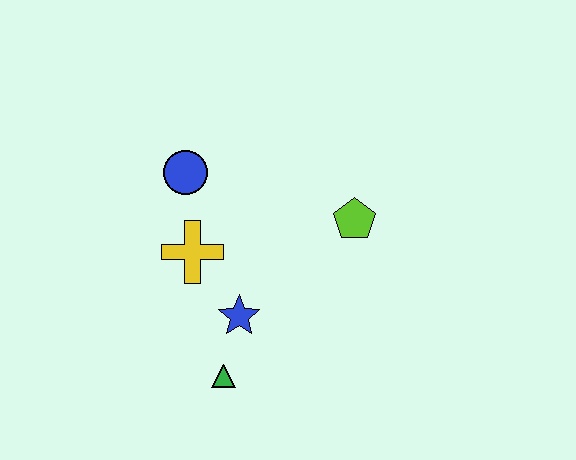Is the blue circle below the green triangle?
No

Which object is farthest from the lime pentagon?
The green triangle is farthest from the lime pentagon.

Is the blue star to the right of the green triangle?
Yes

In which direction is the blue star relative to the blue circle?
The blue star is below the blue circle.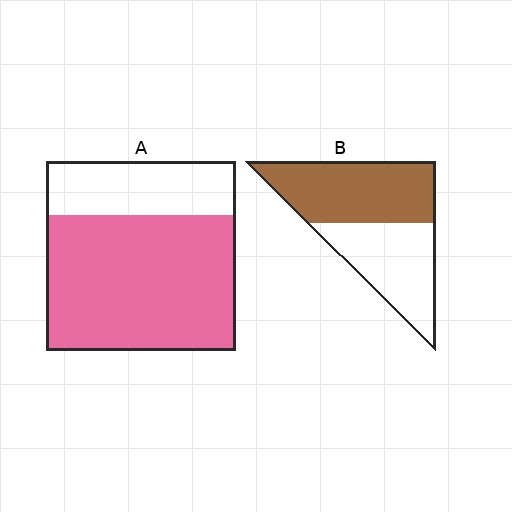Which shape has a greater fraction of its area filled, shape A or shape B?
Shape A.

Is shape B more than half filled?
Yes.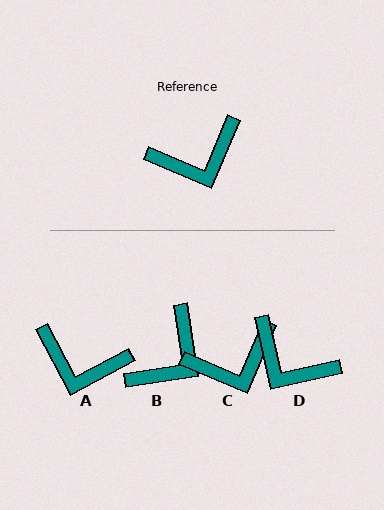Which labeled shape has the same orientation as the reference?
C.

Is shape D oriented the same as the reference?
No, it is off by about 55 degrees.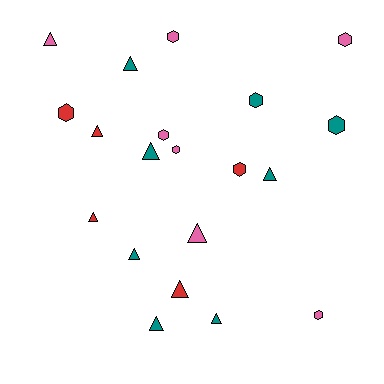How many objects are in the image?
There are 20 objects.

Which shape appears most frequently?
Triangle, with 11 objects.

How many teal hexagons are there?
There are 2 teal hexagons.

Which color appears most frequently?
Teal, with 8 objects.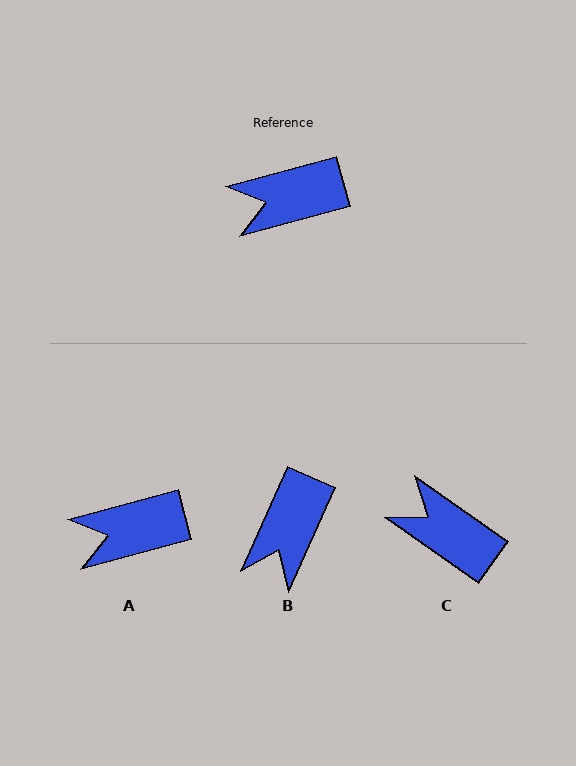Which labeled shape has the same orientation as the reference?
A.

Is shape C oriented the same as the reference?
No, it is off by about 50 degrees.